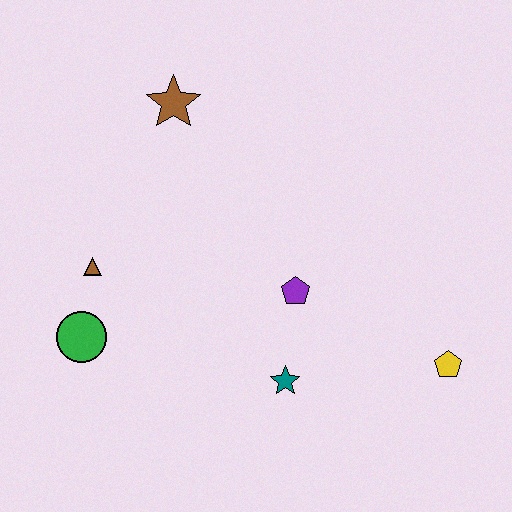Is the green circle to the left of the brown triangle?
Yes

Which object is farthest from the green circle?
The yellow pentagon is farthest from the green circle.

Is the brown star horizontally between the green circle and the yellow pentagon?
Yes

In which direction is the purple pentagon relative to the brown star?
The purple pentagon is below the brown star.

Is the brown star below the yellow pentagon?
No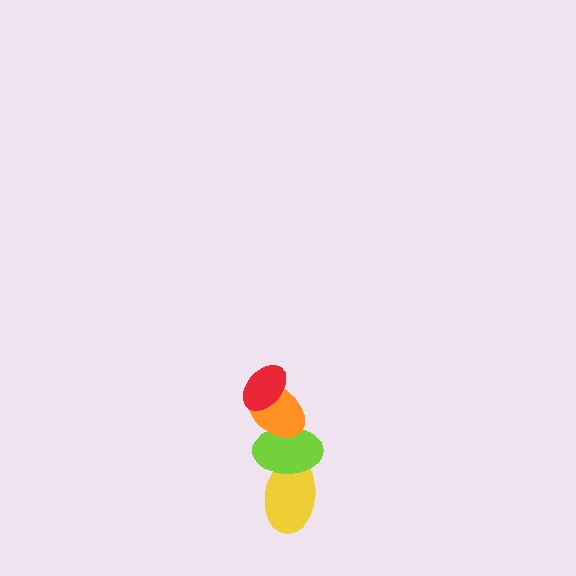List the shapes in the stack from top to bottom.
From top to bottom: the red ellipse, the orange ellipse, the lime ellipse, the yellow ellipse.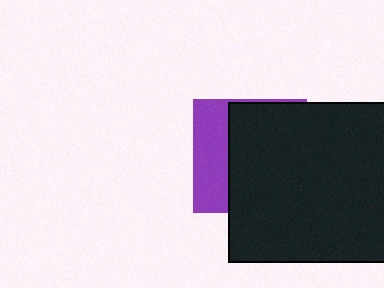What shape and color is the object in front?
The object in front is a black rectangle.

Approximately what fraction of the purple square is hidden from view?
Roughly 69% of the purple square is hidden behind the black rectangle.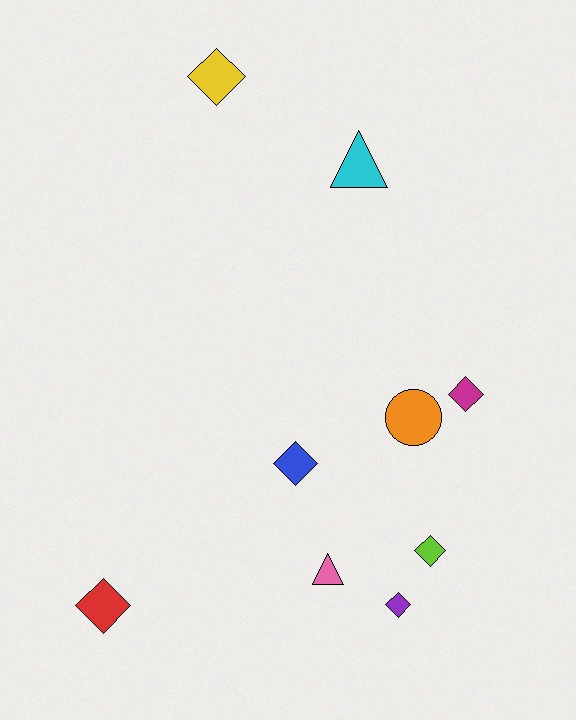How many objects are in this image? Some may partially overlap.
There are 9 objects.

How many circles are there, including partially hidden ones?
There is 1 circle.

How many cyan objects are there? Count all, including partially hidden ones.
There is 1 cyan object.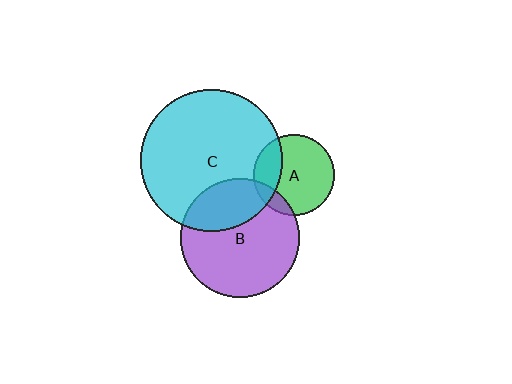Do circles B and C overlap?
Yes.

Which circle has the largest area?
Circle C (cyan).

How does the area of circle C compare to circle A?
Approximately 3.0 times.